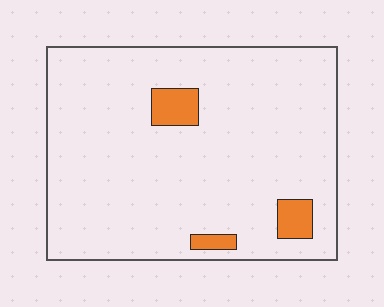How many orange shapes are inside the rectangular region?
3.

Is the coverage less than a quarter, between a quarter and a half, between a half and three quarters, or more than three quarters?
Less than a quarter.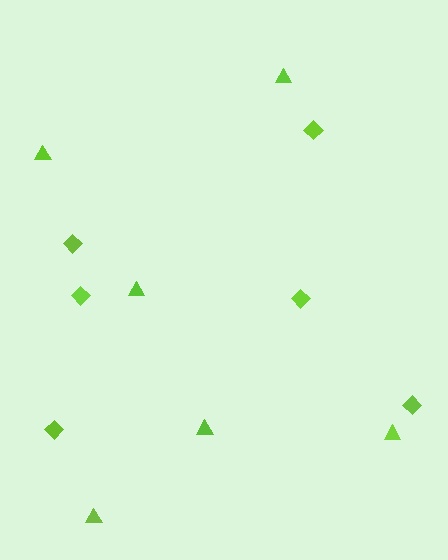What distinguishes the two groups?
There are 2 groups: one group of triangles (6) and one group of diamonds (6).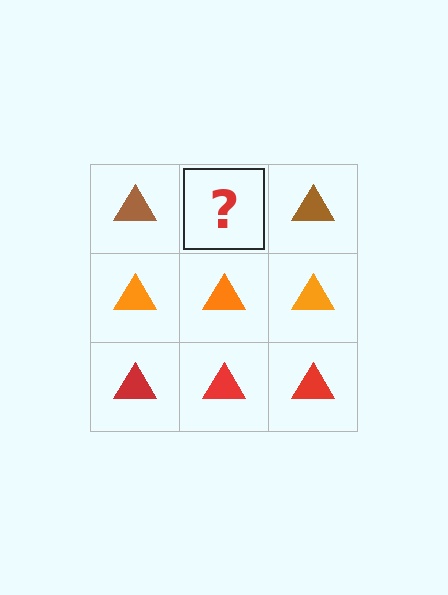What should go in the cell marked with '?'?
The missing cell should contain a brown triangle.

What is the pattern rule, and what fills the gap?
The rule is that each row has a consistent color. The gap should be filled with a brown triangle.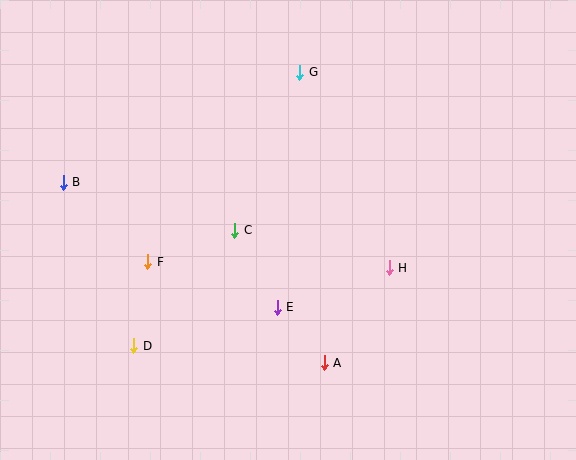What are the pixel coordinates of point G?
Point G is at (300, 72).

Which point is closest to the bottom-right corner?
Point H is closest to the bottom-right corner.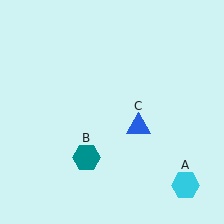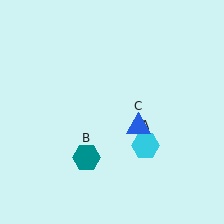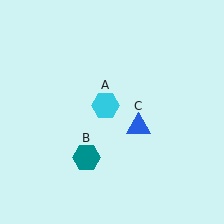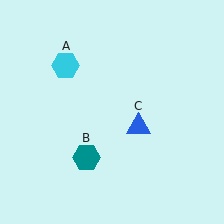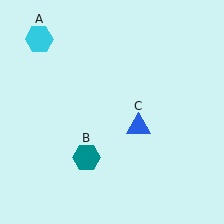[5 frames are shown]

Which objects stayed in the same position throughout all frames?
Teal hexagon (object B) and blue triangle (object C) remained stationary.